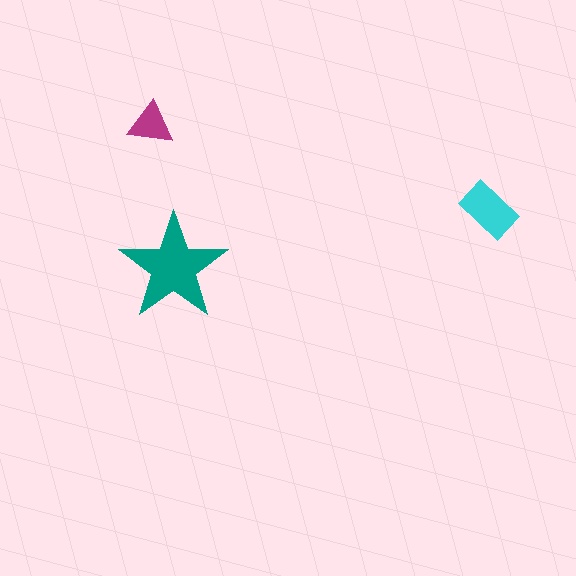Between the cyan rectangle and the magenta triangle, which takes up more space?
The cyan rectangle.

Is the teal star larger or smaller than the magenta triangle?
Larger.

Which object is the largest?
The teal star.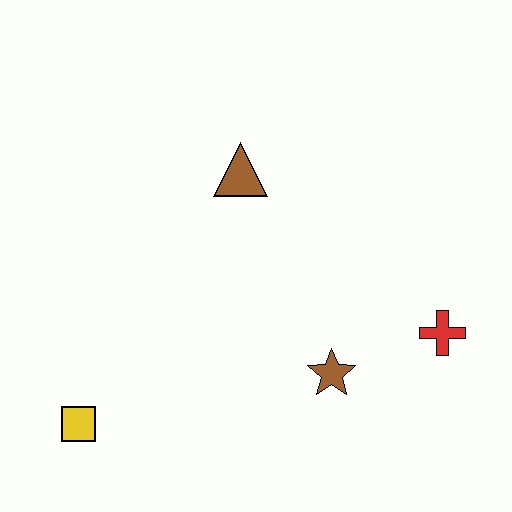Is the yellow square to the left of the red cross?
Yes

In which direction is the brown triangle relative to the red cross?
The brown triangle is to the left of the red cross.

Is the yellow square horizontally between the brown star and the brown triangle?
No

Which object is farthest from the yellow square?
The red cross is farthest from the yellow square.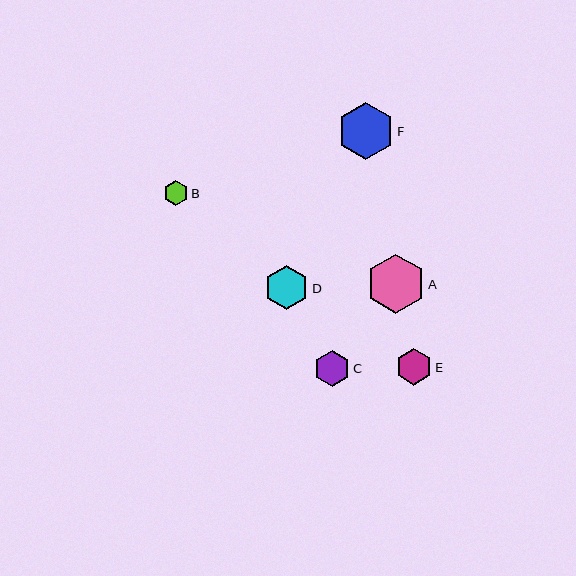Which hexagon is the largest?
Hexagon A is the largest with a size of approximately 59 pixels.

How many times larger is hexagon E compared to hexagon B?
Hexagon E is approximately 1.5 times the size of hexagon B.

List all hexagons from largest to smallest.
From largest to smallest: A, F, D, E, C, B.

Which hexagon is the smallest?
Hexagon B is the smallest with a size of approximately 25 pixels.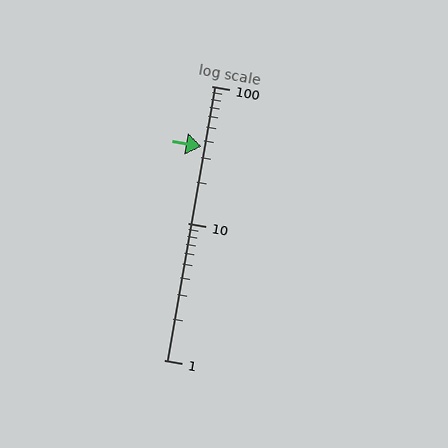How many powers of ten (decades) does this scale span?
The scale spans 2 decades, from 1 to 100.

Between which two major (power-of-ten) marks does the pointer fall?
The pointer is between 10 and 100.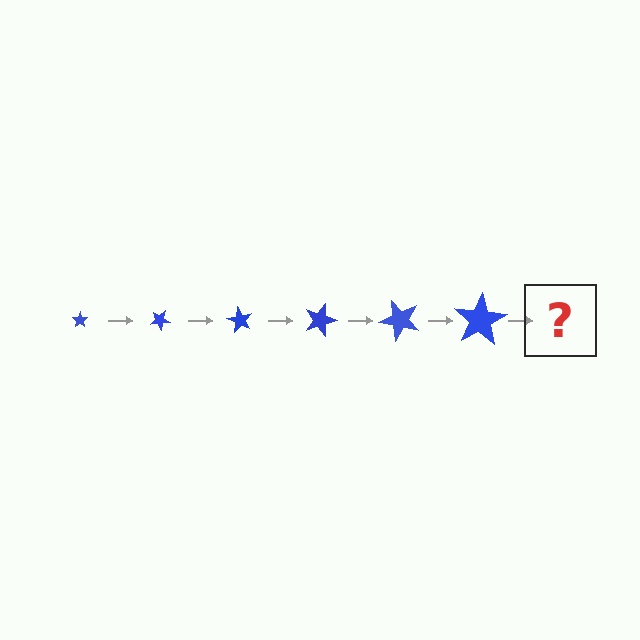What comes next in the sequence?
The next element should be a star, larger than the previous one and rotated 180 degrees from the start.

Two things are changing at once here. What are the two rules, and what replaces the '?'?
The two rules are that the star grows larger each step and it rotates 30 degrees each step. The '?' should be a star, larger than the previous one and rotated 180 degrees from the start.